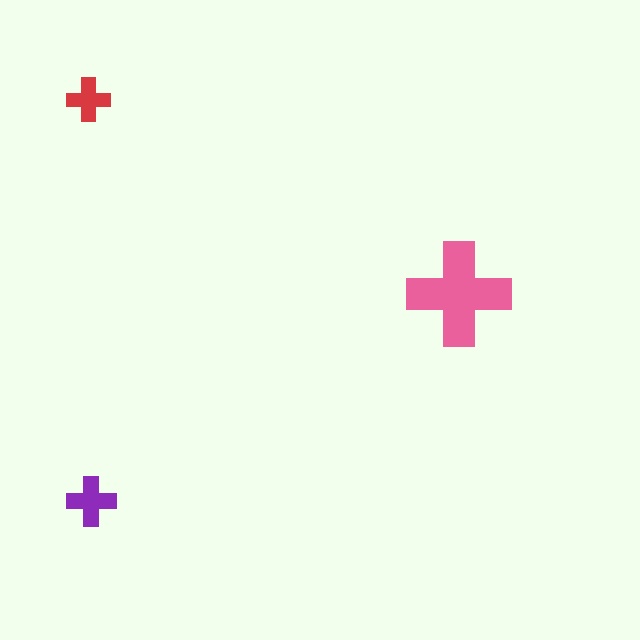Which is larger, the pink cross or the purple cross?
The pink one.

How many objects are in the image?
There are 3 objects in the image.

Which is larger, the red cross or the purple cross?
The purple one.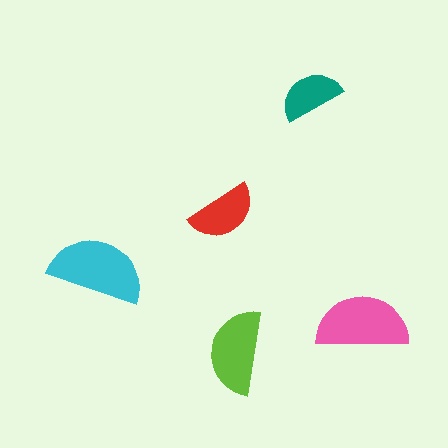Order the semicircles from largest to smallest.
the cyan one, the pink one, the lime one, the red one, the teal one.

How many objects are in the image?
There are 5 objects in the image.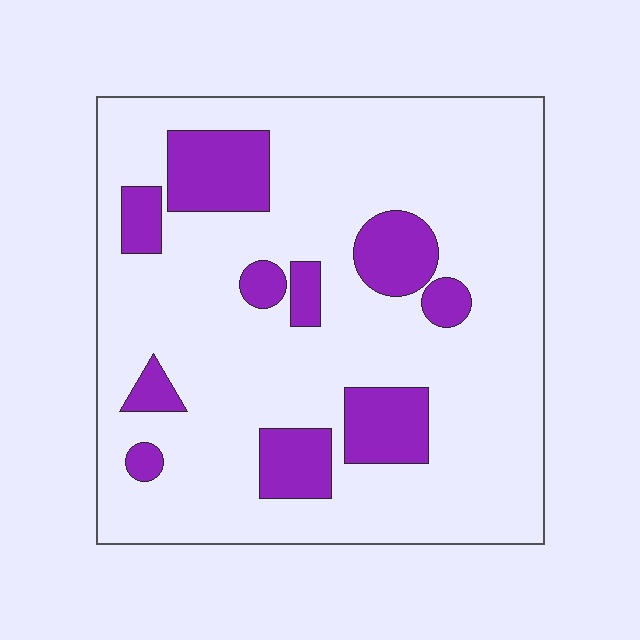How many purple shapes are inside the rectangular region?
10.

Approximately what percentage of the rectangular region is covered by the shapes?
Approximately 20%.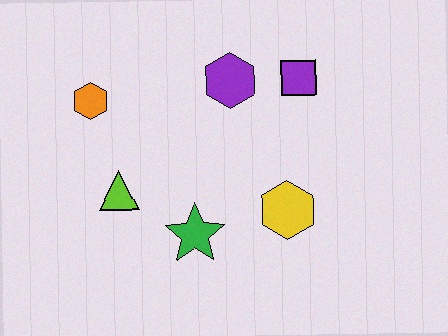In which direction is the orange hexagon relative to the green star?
The orange hexagon is above the green star.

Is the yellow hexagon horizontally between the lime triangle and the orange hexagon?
No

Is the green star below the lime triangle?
Yes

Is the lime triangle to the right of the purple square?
No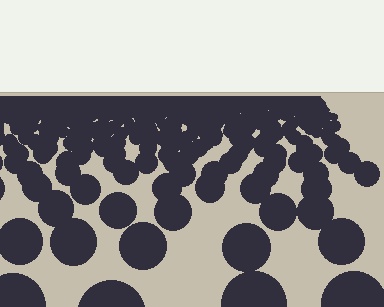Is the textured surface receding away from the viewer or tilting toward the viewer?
The surface is receding away from the viewer. Texture elements get smaller and denser toward the top.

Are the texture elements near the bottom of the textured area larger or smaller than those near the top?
Larger. Near the bottom, elements are closer to the viewer and appear at a bigger on-screen size.